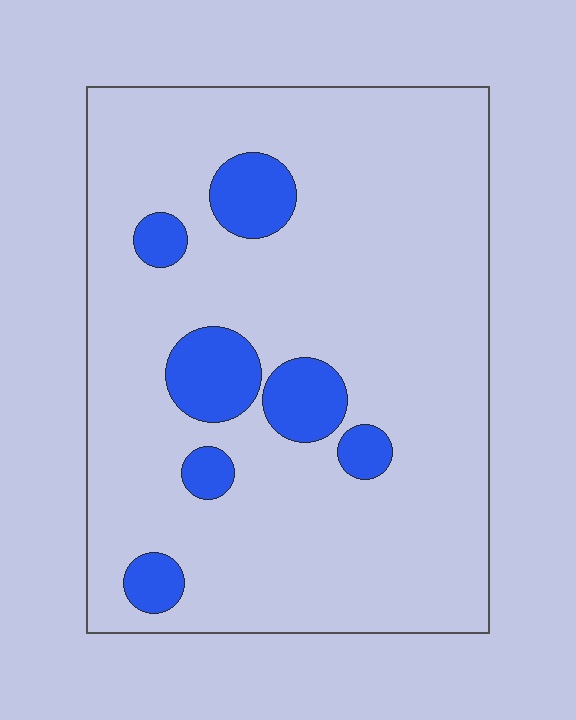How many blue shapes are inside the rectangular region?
7.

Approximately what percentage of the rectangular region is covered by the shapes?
Approximately 15%.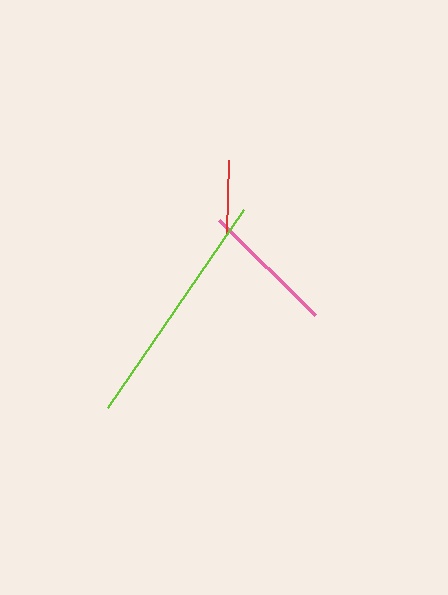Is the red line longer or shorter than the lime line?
The lime line is longer than the red line.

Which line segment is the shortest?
The red line is the shortest at approximately 73 pixels.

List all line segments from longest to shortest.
From longest to shortest: lime, pink, red.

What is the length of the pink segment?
The pink segment is approximately 135 pixels long.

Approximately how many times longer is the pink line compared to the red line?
The pink line is approximately 1.8 times the length of the red line.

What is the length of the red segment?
The red segment is approximately 73 pixels long.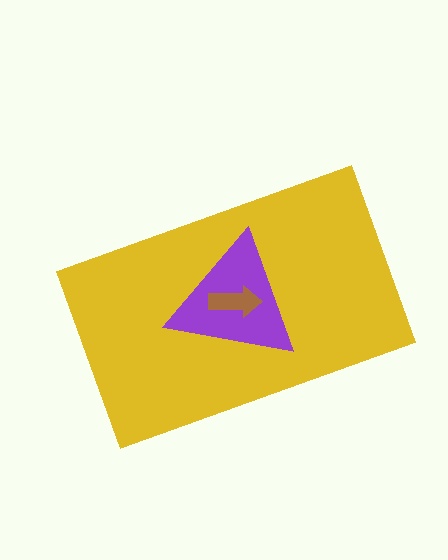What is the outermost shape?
The yellow rectangle.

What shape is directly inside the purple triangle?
The brown arrow.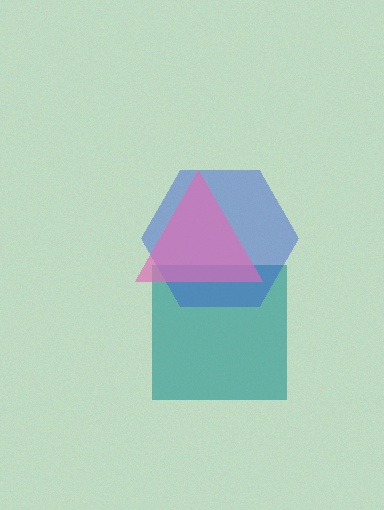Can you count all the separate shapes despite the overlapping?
Yes, there are 3 separate shapes.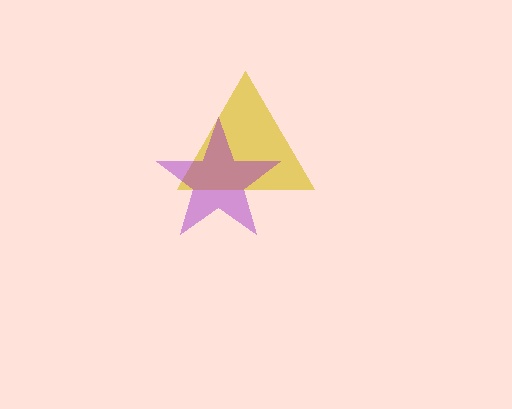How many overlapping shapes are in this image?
There are 2 overlapping shapes in the image.